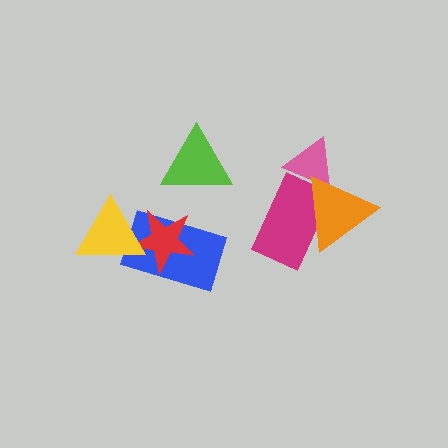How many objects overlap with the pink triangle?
2 objects overlap with the pink triangle.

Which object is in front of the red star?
The yellow triangle is in front of the red star.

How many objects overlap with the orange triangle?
2 objects overlap with the orange triangle.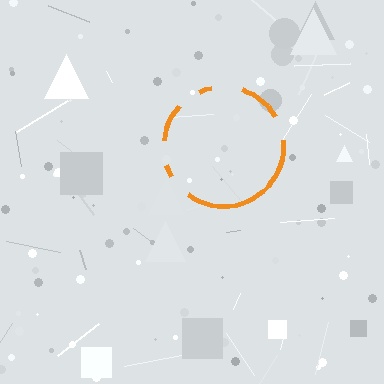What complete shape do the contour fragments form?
The contour fragments form a circle.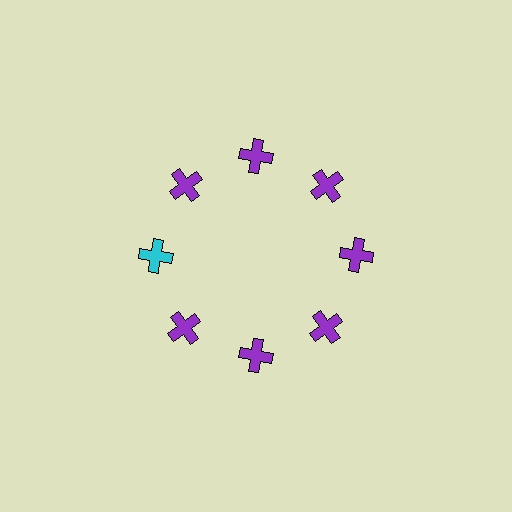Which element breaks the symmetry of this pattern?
The cyan cross at roughly the 9 o'clock position breaks the symmetry. All other shapes are purple crosses.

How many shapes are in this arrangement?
There are 8 shapes arranged in a ring pattern.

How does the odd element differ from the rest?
It has a different color: cyan instead of purple.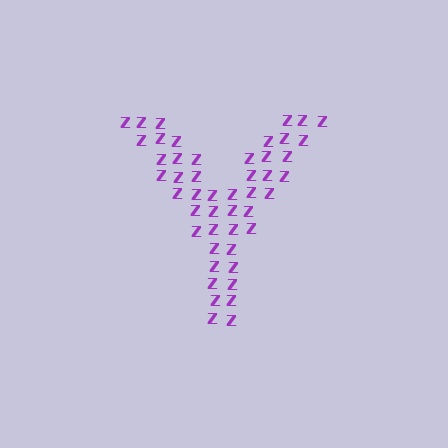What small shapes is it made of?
It is made of small letter Z's.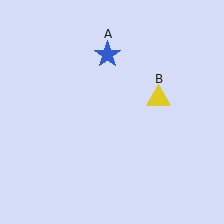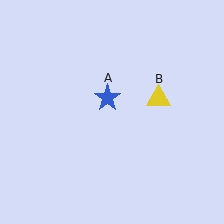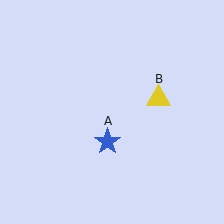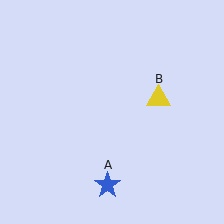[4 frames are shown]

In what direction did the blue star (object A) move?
The blue star (object A) moved down.